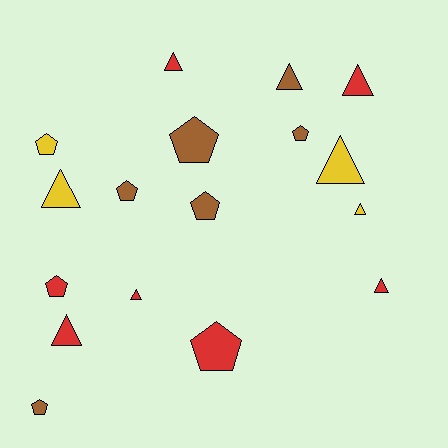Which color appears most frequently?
Red, with 7 objects.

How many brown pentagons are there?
There are 5 brown pentagons.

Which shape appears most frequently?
Triangle, with 9 objects.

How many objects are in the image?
There are 17 objects.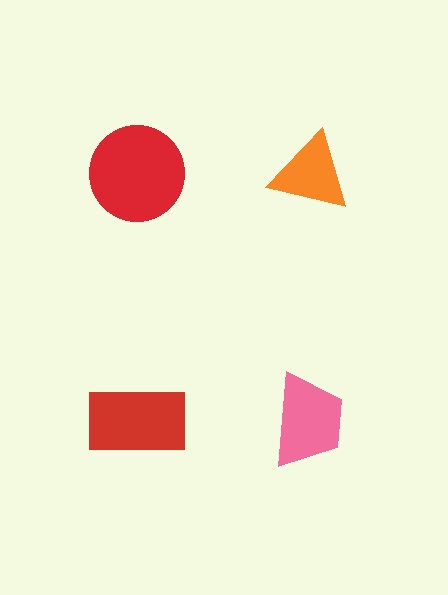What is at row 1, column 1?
A red circle.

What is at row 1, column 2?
An orange triangle.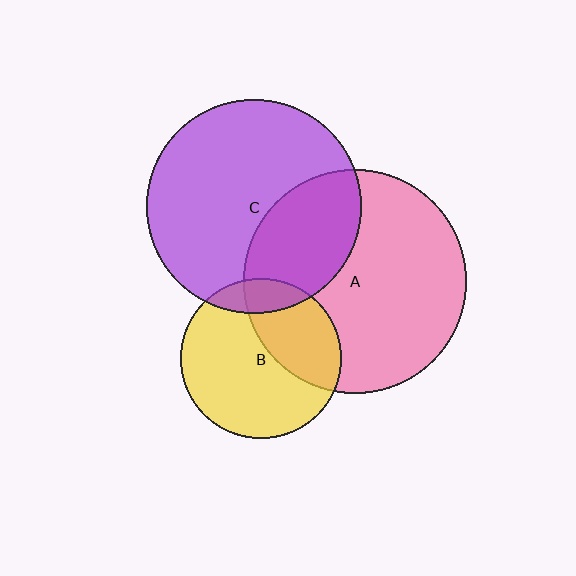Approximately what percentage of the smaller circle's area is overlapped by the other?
Approximately 35%.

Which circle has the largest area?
Circle A (pink).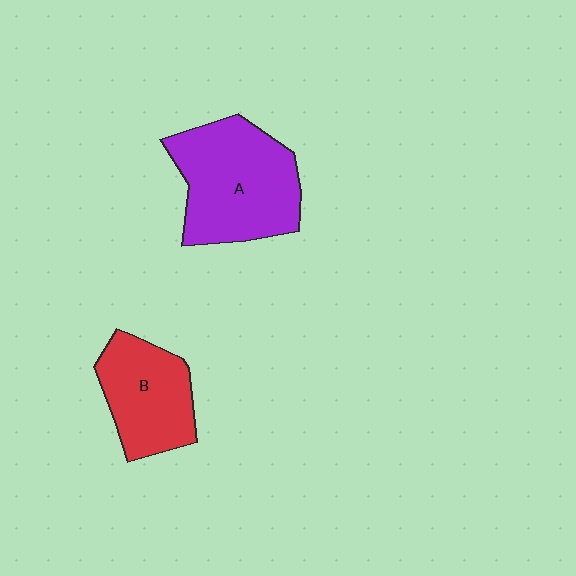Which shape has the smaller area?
Shape B (red).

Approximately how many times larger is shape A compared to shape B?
Approximately 1.4 times.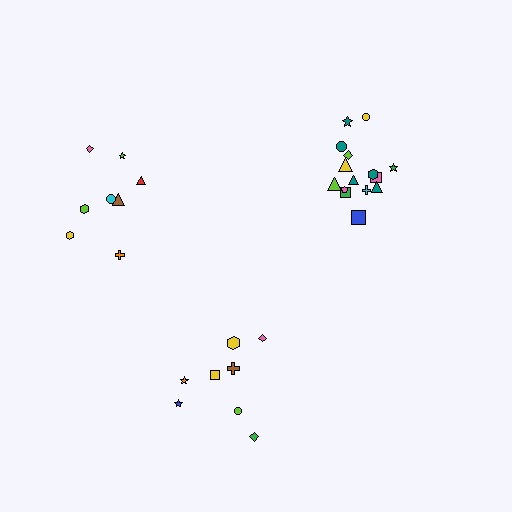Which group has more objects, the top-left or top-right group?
The top-right group.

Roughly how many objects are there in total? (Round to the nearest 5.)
Roughly 30 objects in total.